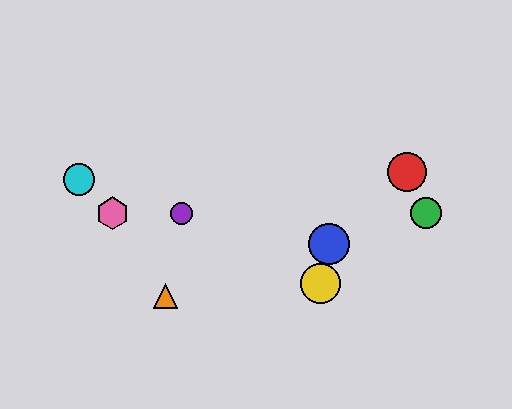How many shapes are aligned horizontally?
3 shapes (the green circle, the purple circle, the pink hexagon) are aligned horizontally.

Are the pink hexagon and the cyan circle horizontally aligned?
No, the pink hexagon is at y≈213 and the cyan circle is at y≈180.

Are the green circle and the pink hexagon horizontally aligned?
Yes, both are at y≈213.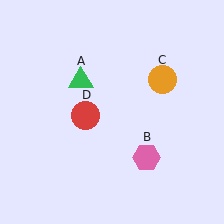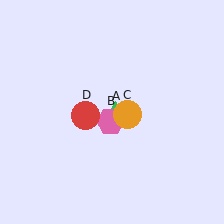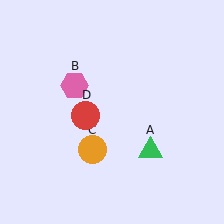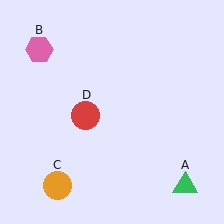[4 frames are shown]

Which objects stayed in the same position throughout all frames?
Red circle (object D) remained stationary.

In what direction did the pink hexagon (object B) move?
The pink hexagon (object B) moved up and to the left.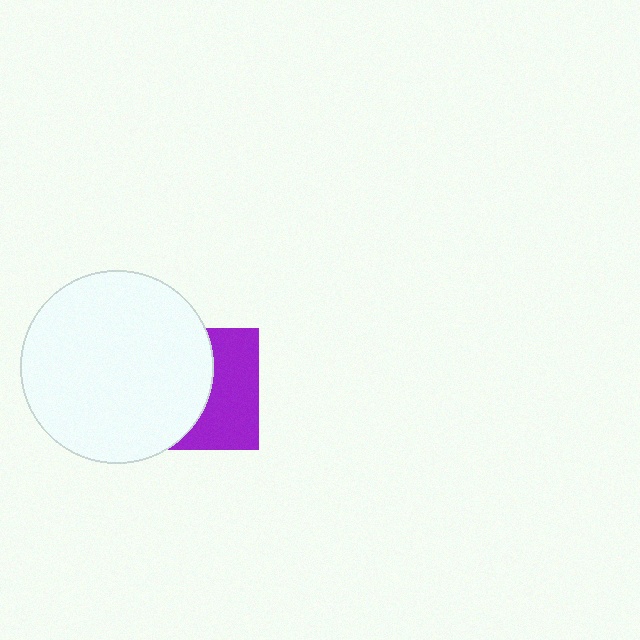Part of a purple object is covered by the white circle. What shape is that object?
It is a square.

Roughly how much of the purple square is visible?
A small part of it is visible (roughly 45%).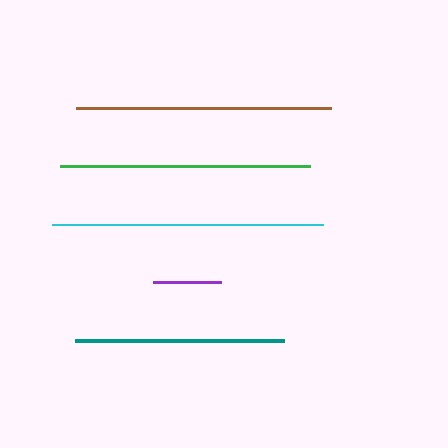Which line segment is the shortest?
The purple line is the shortest at approximately 68 pixels.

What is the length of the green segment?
The green segment is approximately 250 pixels long.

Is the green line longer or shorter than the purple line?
The green line is longer than the purple line.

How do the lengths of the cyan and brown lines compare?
The cyan and brown lines are approximately the same length.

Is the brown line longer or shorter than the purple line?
The brown line is longer than the purple line.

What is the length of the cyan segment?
The cyan segment is approximately 272 pixels long.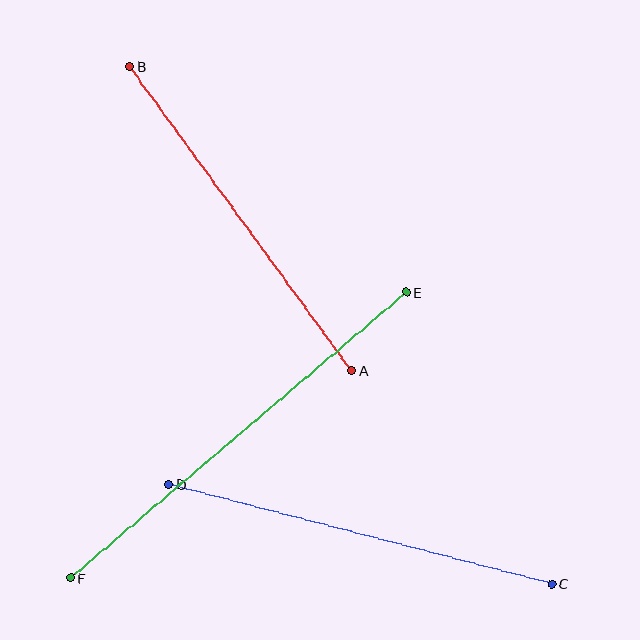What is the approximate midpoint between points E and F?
The midpoint is at approximately (239, 435) pixels.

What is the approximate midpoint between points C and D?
The midpoint is at approximately (360, 534) pixels.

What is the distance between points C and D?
The distance is approximately 396 pixels.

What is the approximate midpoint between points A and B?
The midpoint is at approximately (241, 218) pixels.